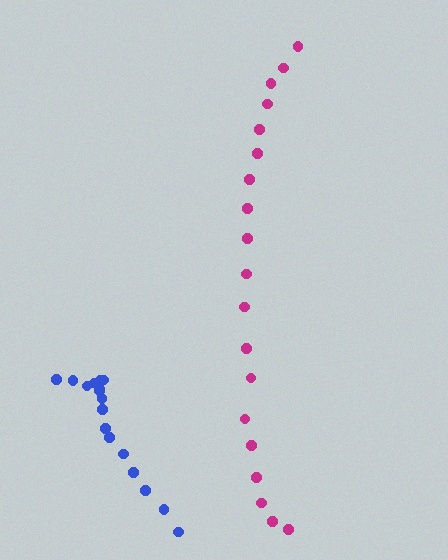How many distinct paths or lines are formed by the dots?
There are 2 distinct paths.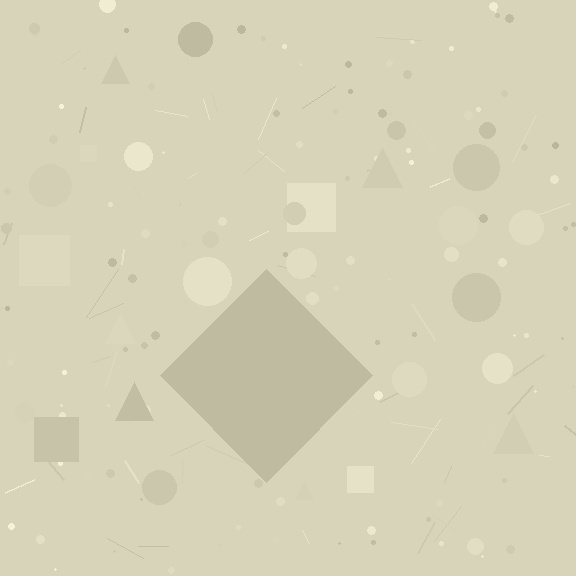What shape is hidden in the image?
A diamond is hidden in the image.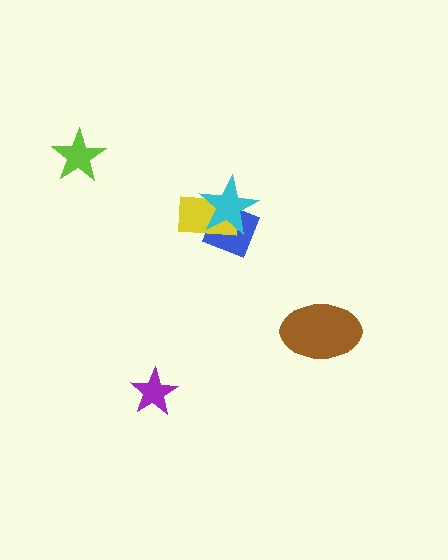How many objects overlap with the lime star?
0 objects overlap with the lime star.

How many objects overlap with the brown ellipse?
0 objects overlap with the brown ellipse.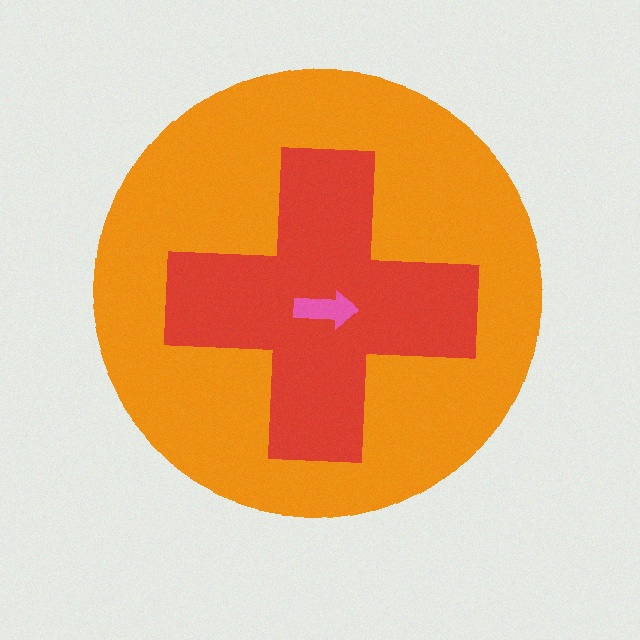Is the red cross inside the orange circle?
Yes.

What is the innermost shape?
The pink arrow.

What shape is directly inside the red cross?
The pink arrow.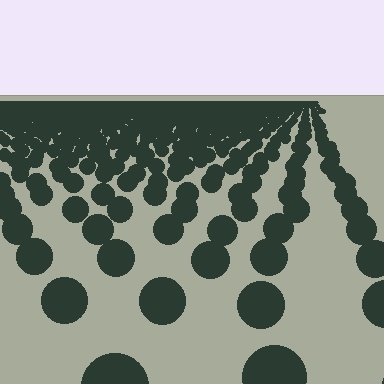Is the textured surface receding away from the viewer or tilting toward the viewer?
The surface is receding away from the viewer. Texture elements get smaller and denser toward the top.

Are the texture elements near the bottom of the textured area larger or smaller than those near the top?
Larger. Near the bottom, elements are closer to the viewer and appear at a bigger on-screen size.